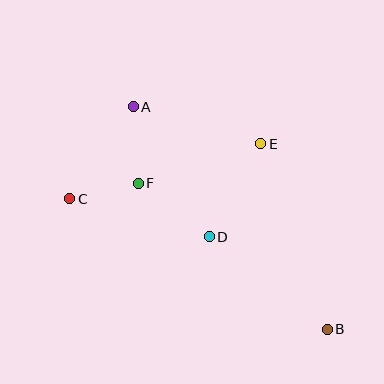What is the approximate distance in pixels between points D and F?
The distance between D and F is approximately 89 pixels.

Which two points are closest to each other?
Points C and F are closest to each other.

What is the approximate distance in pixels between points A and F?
The distance between A and F is approximately 76 pixels.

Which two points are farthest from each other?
Points A and B are farthest from each other.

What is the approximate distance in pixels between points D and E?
The distance between D and E is approximately 106 pixels.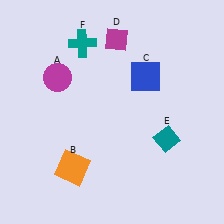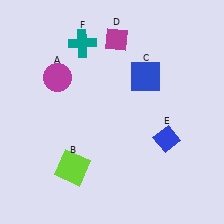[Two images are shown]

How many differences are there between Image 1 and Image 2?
There are 2 differences between the two images.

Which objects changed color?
B changed from orange to lime. E changed from teal to blue.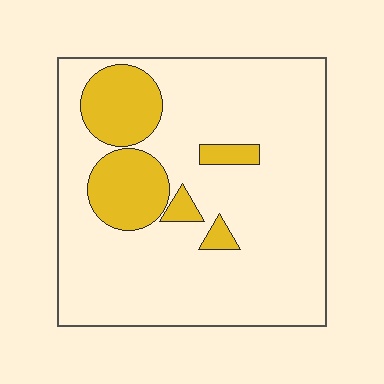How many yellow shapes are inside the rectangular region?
5.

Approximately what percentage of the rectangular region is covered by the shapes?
Approximately 20%.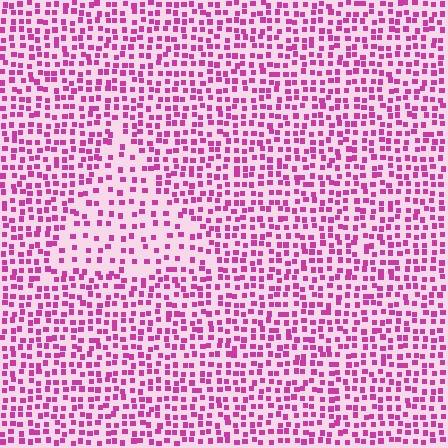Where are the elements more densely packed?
The elements are more densely packed outside the triangle boundary.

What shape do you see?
I see a triangle.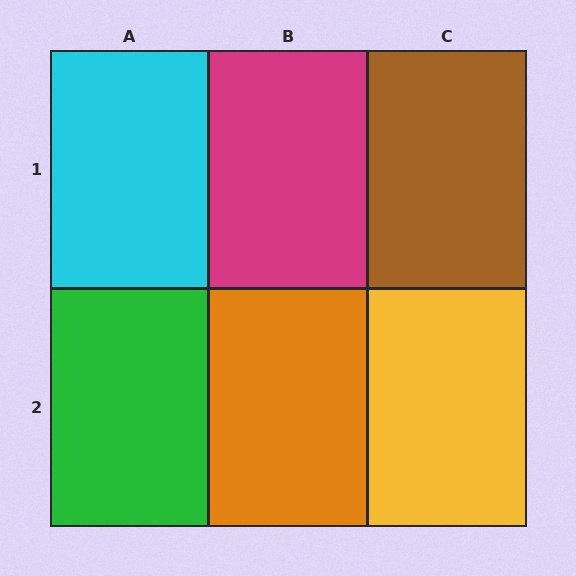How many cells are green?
1 cell is green.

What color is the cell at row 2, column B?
Orange.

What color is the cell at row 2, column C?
Yellow.